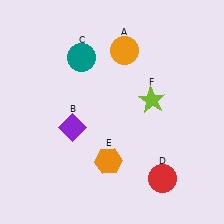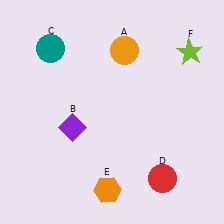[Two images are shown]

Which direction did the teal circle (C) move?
The teal circle (C) moved left.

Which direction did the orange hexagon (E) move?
The orange hexagon (E) moved down.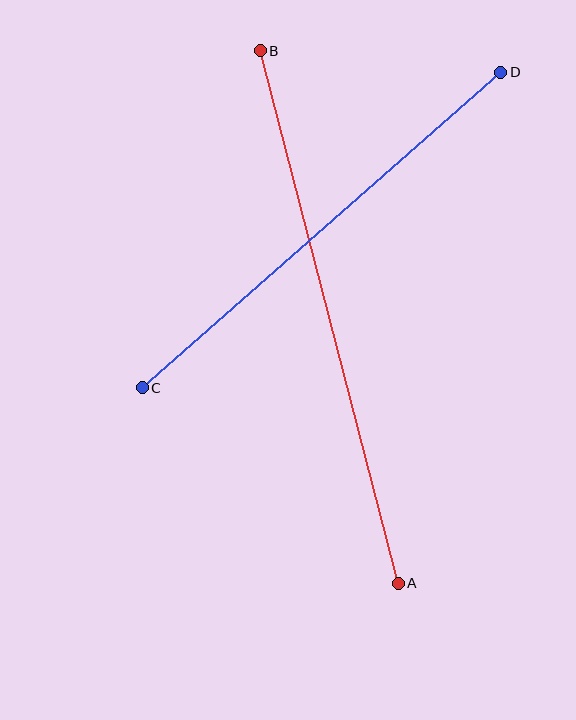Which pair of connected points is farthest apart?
Points A and B are farthest apart.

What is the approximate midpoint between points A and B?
The midpoint is at approximately (329, 317) pixels.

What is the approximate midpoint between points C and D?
The midpoint is at approximately (322, 230) pixels.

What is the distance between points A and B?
The distance is approximately 550 pixels.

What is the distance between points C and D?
The distance is approximately 477 pixels.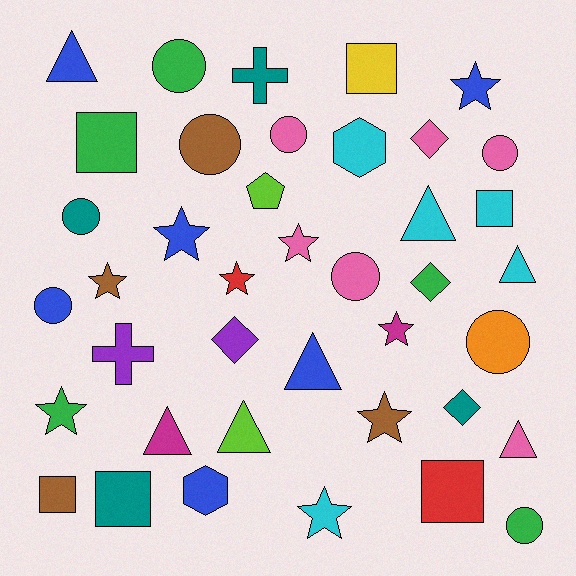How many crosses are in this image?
There are 2 crosses.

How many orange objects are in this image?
There is 1 orange object.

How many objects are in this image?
There are 40 objects.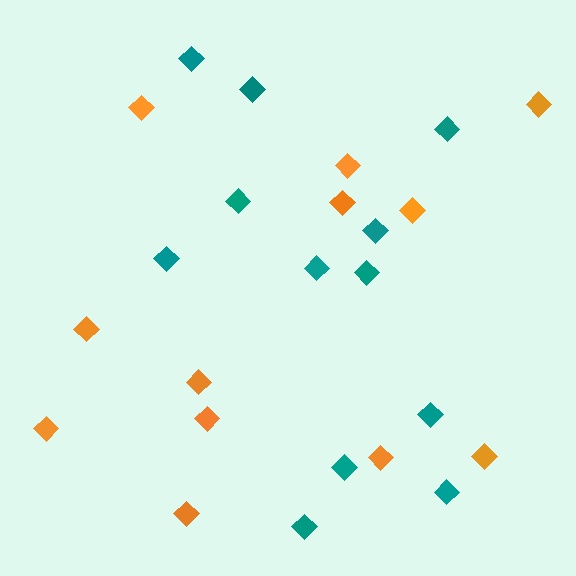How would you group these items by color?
There are 2 groups: one group of orange diamonds (12) and one group of teal diamonds (12).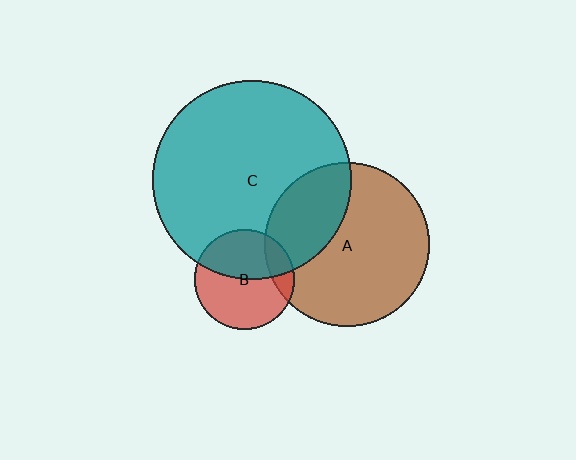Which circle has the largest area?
Circle C (teal).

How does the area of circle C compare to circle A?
Approximately 1.5 times.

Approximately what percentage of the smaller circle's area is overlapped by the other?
Approximately 15%.